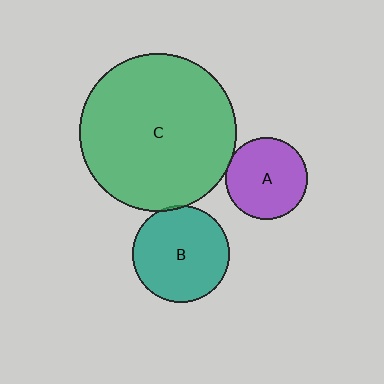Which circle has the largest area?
Circle C (green).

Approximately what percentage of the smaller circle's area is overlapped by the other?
Approximately 5%.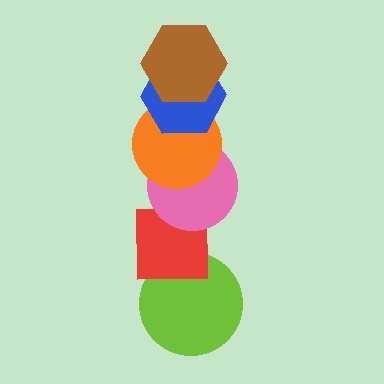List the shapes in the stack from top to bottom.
From top to bottom: the brown hexagon, the blue hexagon, the orange circle, the pink circle, the red square, the lime circle.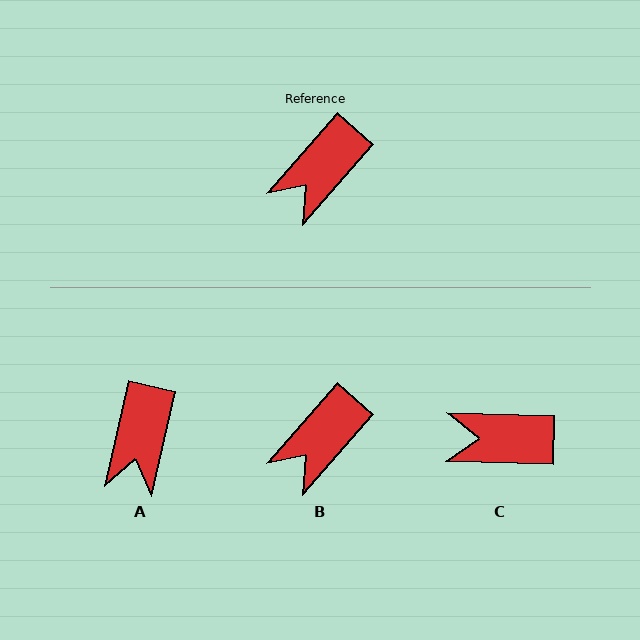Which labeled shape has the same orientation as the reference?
B.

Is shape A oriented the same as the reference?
No, it is off by about 29 degrees.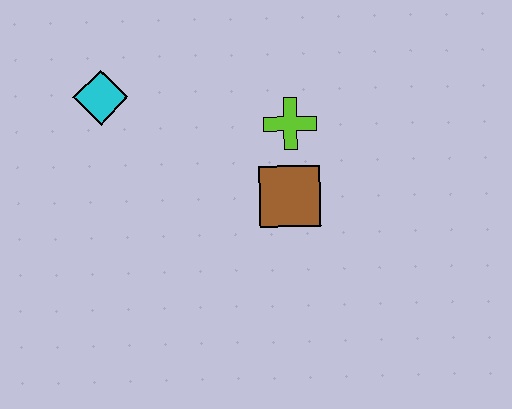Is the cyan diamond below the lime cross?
No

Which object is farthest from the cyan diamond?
The brown square is farthest from the cyan diamond.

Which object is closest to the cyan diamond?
The lime cross is closest to the cyan diamond.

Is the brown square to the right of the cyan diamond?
Yes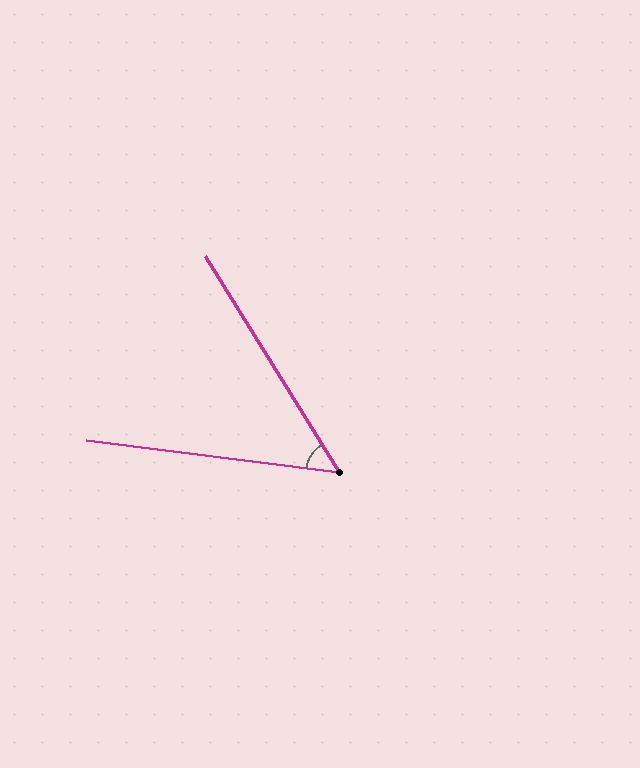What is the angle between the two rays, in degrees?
Approximately 51 degrees.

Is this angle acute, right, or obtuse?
It is acute.